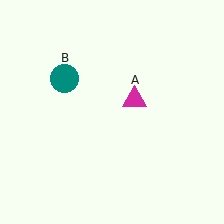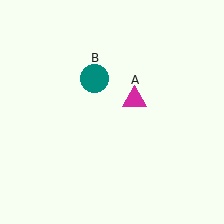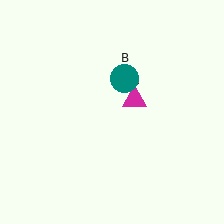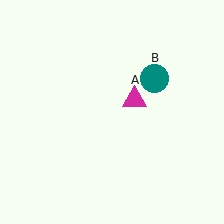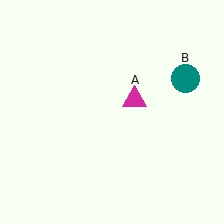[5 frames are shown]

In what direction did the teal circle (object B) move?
The teal circle (object B) moved right.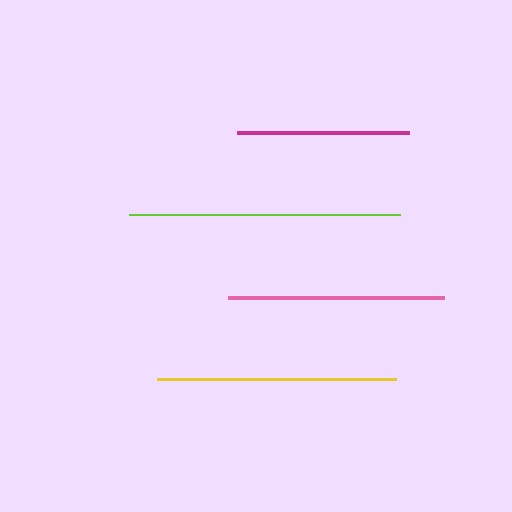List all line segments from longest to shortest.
From longest to shortest: lime, yellow, pink, magenta.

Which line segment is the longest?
The lime line is the longest at approximately 271 pixels.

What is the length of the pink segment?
The pink segment is approximately 216 pixels long.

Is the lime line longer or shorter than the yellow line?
The lime line is longer than the yellow line.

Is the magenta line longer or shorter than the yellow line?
The yellow line is longer than the magenta line.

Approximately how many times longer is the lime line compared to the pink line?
The lime line is approximately 1.3 times the length of the pink line.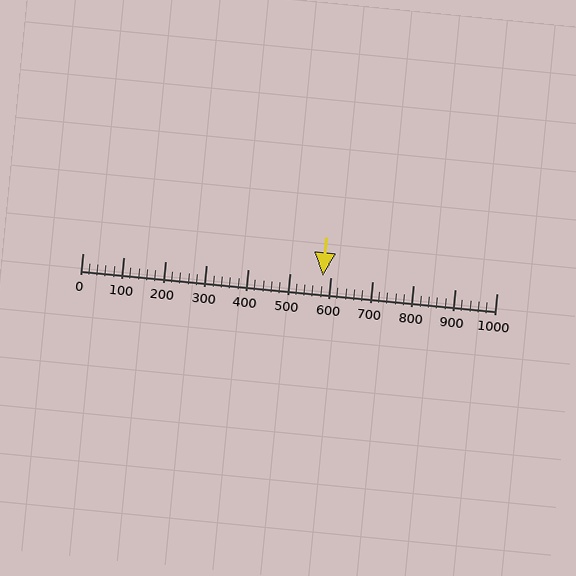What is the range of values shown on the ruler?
The ruler shows values from 0 to 1000.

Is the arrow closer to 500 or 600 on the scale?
The arrow is closer to 600.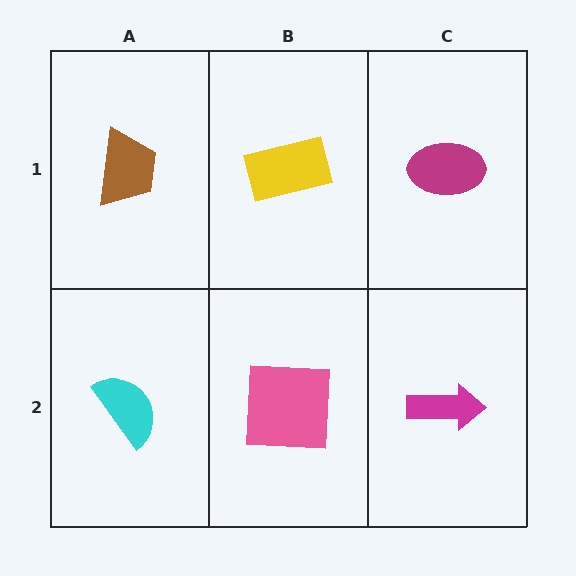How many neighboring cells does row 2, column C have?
2.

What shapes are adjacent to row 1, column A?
A cyan semicircle (row 2, column A), a yellow rectangle (row 1, column B).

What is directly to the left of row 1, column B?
A brown trapezoid.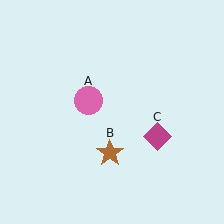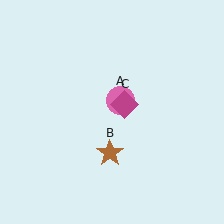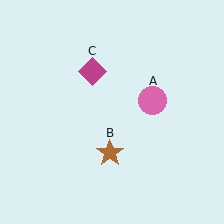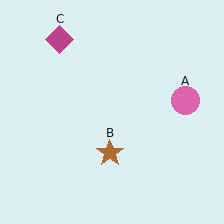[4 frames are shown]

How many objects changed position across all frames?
2 objects changed position: pink circle (object A), magenta diamond (object C).